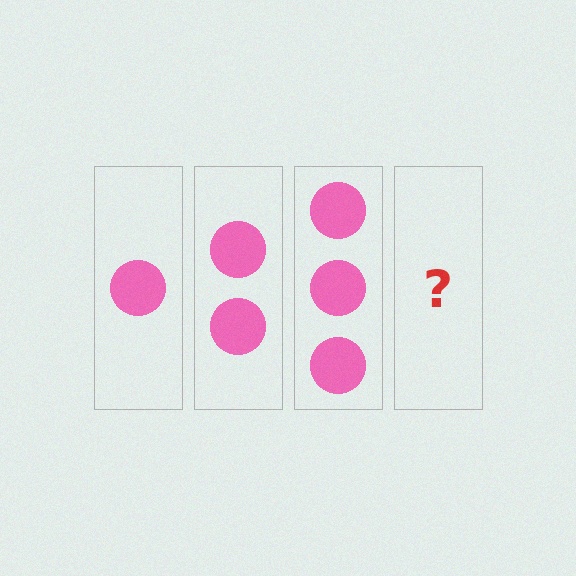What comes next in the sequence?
The next element should be 4 circles.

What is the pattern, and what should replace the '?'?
The pattern is that each step adds one more circle. The '?' should be 4 circles.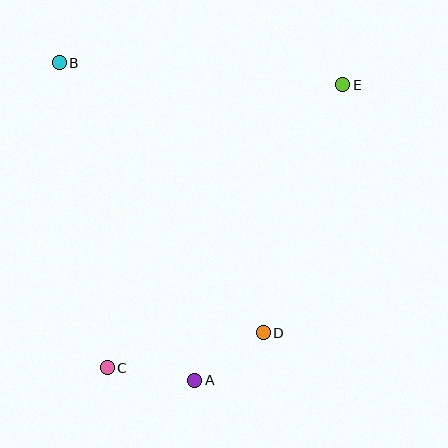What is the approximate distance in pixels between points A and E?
The distance between A and E is approximately 331 pixels.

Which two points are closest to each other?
Points A and D are closest to each other.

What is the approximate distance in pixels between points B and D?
The distance between B and D is approximately 339 pixels.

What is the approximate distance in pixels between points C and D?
The distance between C and D is approximately 160 pixels.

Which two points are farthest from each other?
Points C and E are farthest from each other.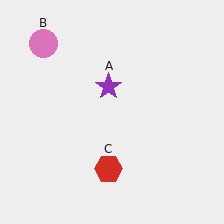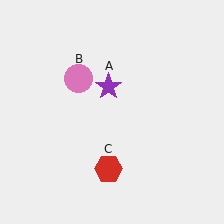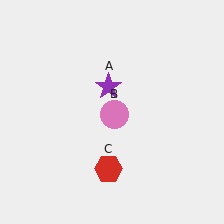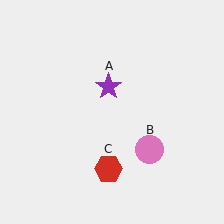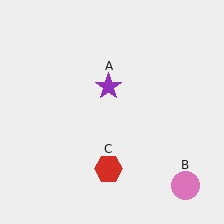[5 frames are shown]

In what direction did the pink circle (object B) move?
The pink circle (object B) moved down and to the right.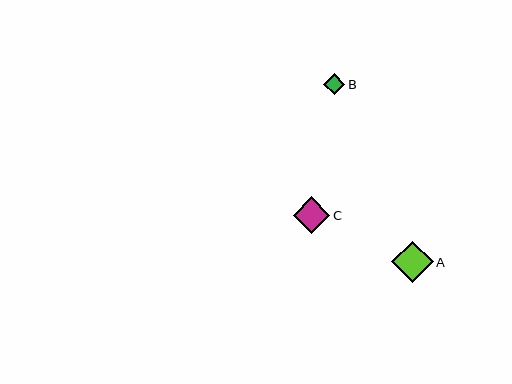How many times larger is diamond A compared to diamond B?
Diamond A is approximately 2.0 times the size of diamond B.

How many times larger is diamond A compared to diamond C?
Diamond A is approximately 1.1 times the size of diamond C.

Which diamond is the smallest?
Diamond B is the smallest with a size of approximately 21 pixels.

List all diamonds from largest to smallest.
From largest to smallest: A, C, B.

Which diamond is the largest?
Diamond A is the largest with a size of approximately 42 pixels.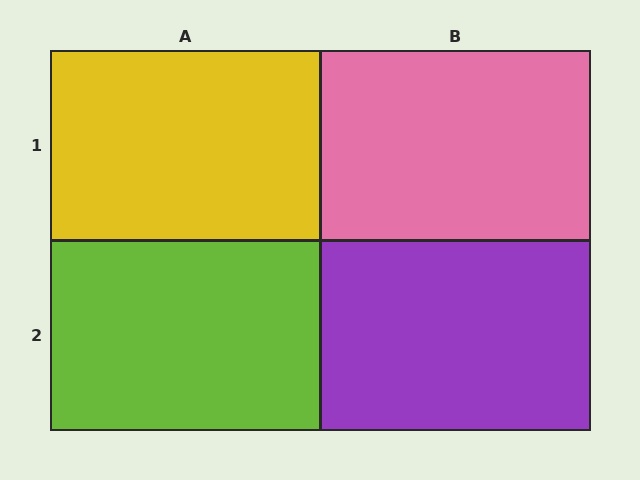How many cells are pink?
1 cell is pink.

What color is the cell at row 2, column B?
Purple.